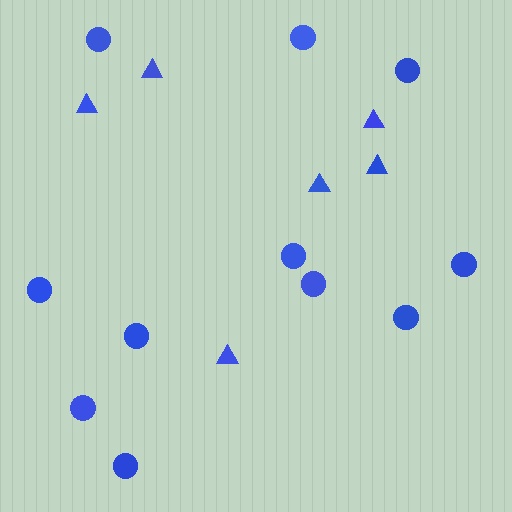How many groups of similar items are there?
There are 2 groups: one group of circles (11) and one group of triangles (6).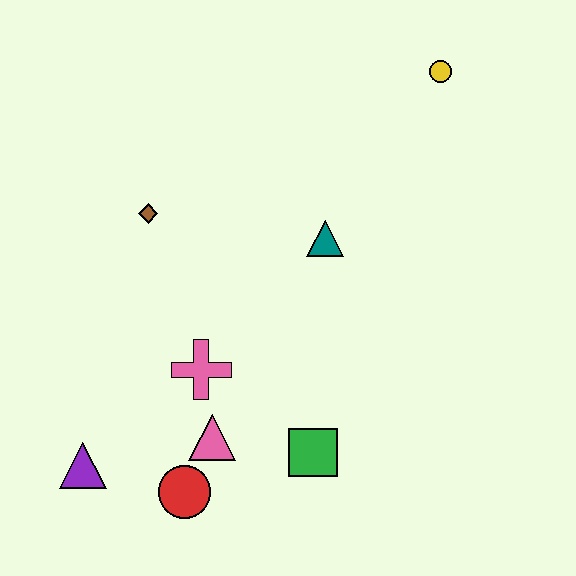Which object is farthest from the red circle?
The yellow circle is farthest from the red circle.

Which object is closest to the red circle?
The pink triangle is closest to the red circle.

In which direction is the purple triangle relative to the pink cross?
The purple triangle is to the left of the pink cross.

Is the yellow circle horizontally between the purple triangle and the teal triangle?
No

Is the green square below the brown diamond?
Yes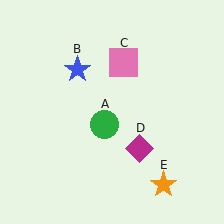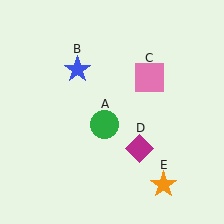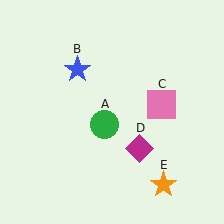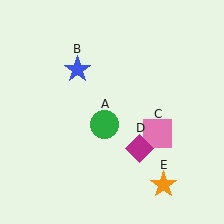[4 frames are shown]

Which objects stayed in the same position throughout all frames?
Green circle (object A) and blue star (object B) and magenta diamond (object D) and orange star (object E) remained stationary.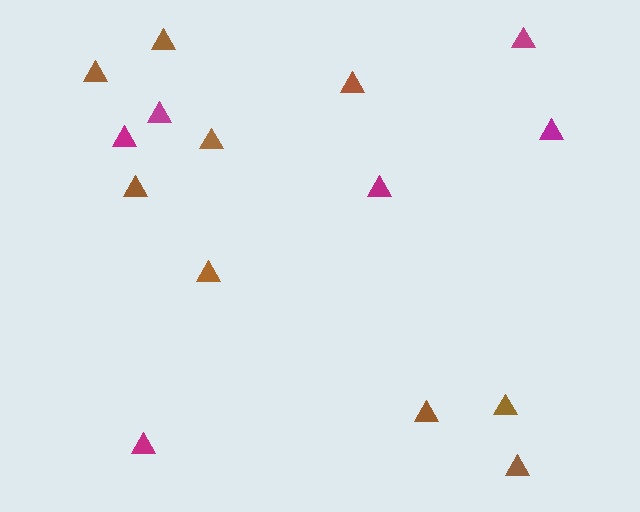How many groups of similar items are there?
There are 2 groups: one group of brown triangles (9) and one group of magenta triangles (6).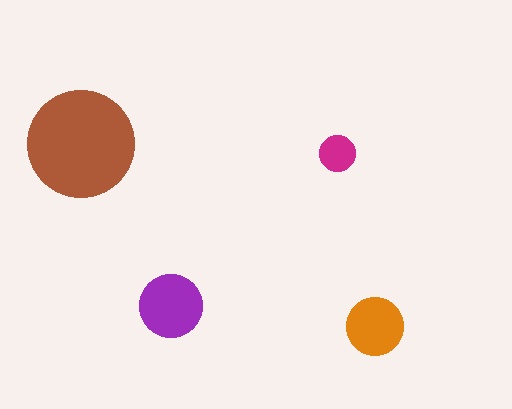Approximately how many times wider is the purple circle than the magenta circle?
About 1.5 times wider.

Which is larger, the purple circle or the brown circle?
The brown one.